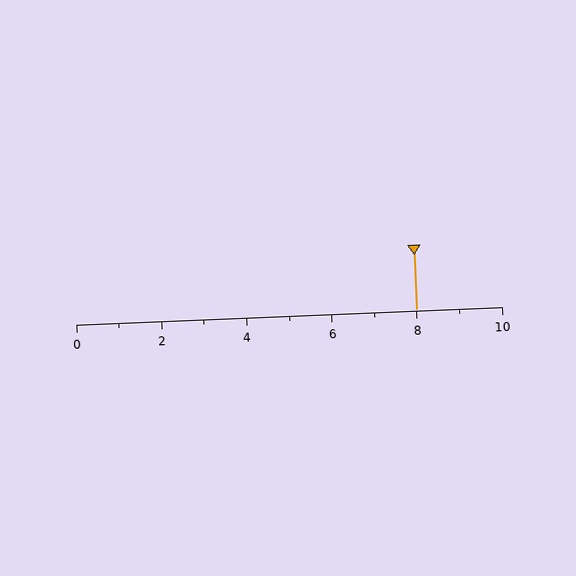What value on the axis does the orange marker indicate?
The marker indicates approximately 8.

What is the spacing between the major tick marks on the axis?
The major ticks are spaced 2 apart.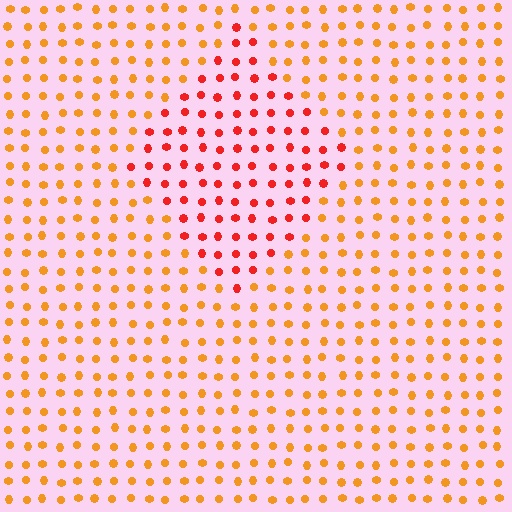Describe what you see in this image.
The image is filled with small orange elements in a uniform arrangement. A diamond-shaped region is visible where the elements are tinted to a slightly different hue, forming a subtle color boundary.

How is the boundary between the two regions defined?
The boundary is defined purely by a slight shift in hue (about 35 degrees). Spacing, size, and orientation are identical on both sides.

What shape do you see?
I see a diamond.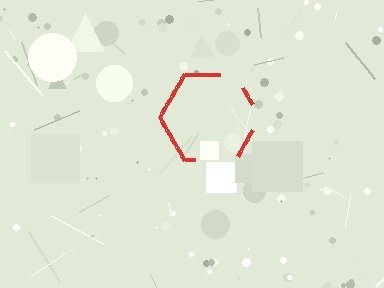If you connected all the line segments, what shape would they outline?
They would outline a hexagon.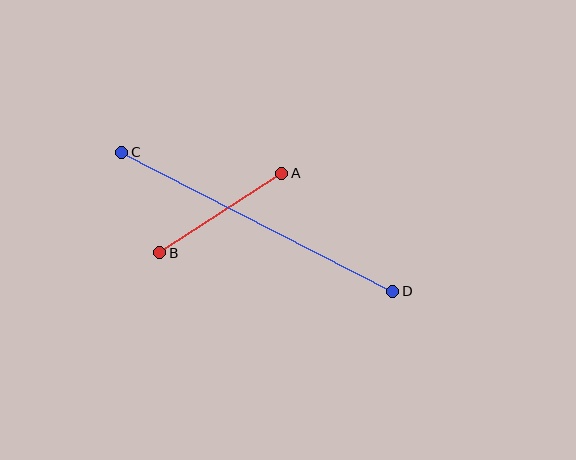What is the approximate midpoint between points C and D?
The midpoint is at approximately (257, 222) pixels.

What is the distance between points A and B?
The distance is approximately 146 pixels.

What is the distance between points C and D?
The distance is approximately 305 pixels.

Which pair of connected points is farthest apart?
Points C and D are farthest apart.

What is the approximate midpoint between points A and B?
The midpoint is at approximately (221, 213) pixels.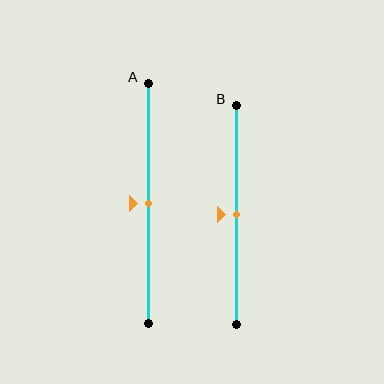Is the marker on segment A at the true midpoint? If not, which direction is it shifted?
Yes, the marker on segment A is at the true midpoint.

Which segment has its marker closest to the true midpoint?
Segment A has its marker closest to the true midpoint.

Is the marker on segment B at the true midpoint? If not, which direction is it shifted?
Yes, the marker on segment B is at the true midpoint.